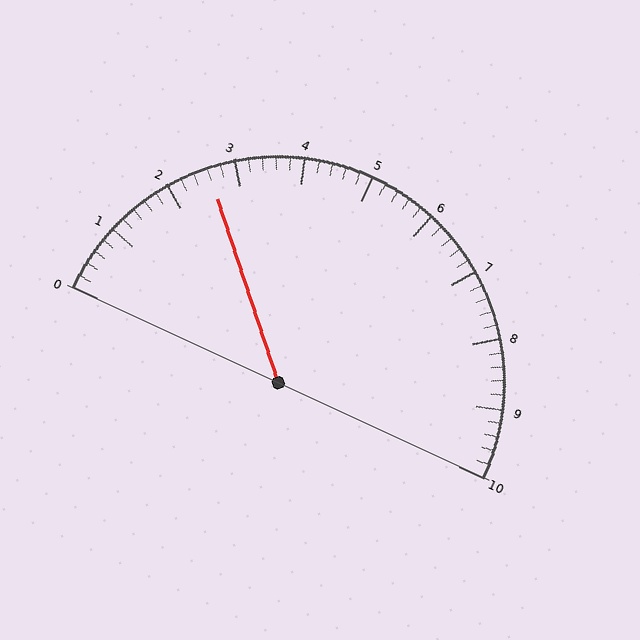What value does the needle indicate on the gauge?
The needle indicates approximately 2.6.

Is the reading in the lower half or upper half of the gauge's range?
The reading is in the lower half of the range (0 to 10).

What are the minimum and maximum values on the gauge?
The gauge ranges from 0 to 10.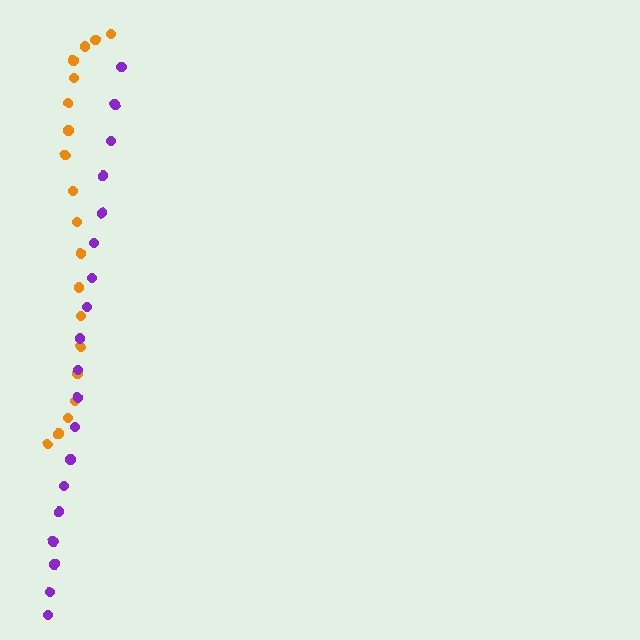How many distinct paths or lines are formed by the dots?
There are 2 distinct paths.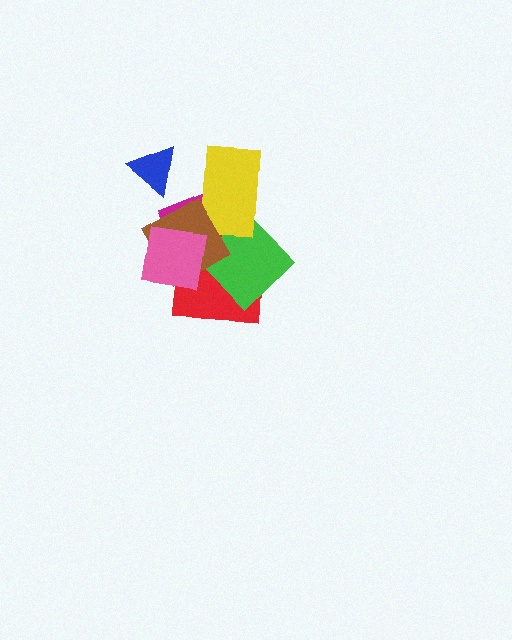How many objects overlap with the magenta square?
5 objects overlap with the magenta square.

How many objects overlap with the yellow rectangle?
3 objects overlap with the yellow rectangle.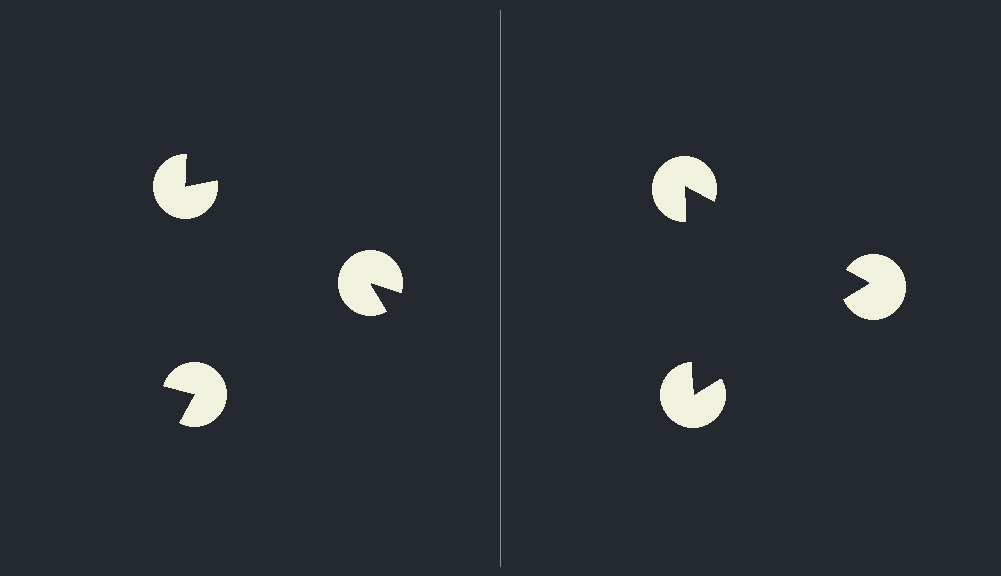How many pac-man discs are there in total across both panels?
6 — 3 on each side.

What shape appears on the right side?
An illusory triangle.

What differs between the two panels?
The pac-man discs are positioned identically on both sides; only the wedge orientations differ. On the right they align to a triangle; on the left they are misaligned.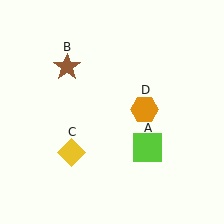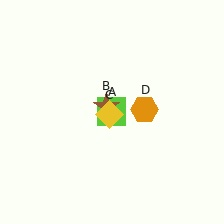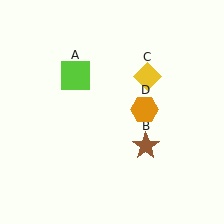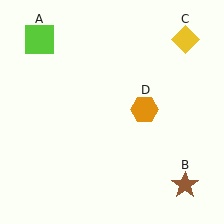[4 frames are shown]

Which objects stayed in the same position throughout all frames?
Orange hexagon (object D) remained stationary.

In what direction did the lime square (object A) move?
The lime square (object A) moved up and to the left.